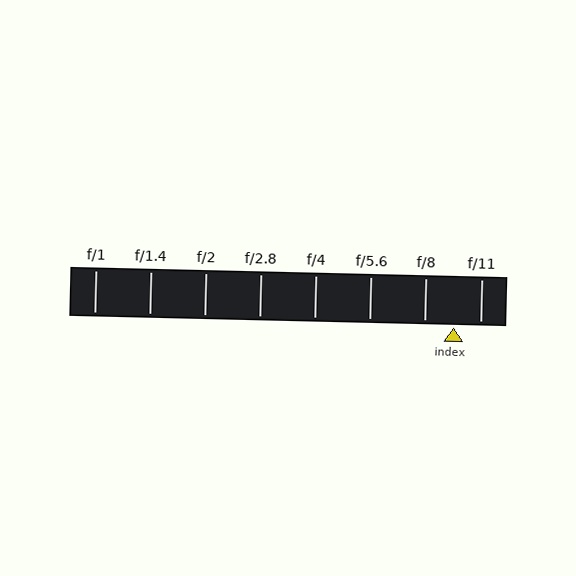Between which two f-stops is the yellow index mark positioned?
The index mark is between f/8 and f/11.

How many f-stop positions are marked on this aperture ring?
There are 8 f-stop positions marked.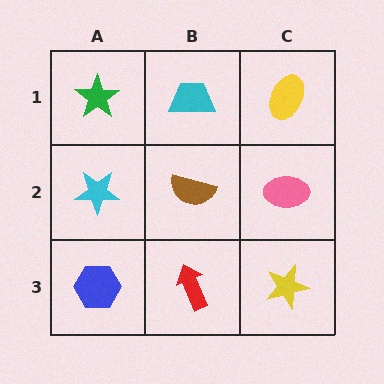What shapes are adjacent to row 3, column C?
A pink ellipse (row 2, column C), a red arrow (row 3, column B).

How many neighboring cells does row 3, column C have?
2.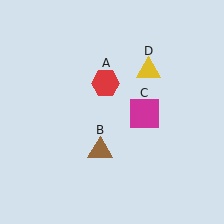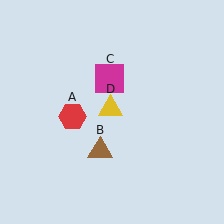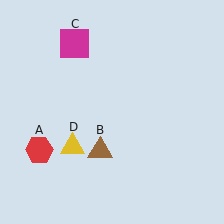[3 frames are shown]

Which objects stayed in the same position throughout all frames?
Brown triangle (object B) remained stationary.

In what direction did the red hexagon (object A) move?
The red hexagon (object A) moved down and to the left.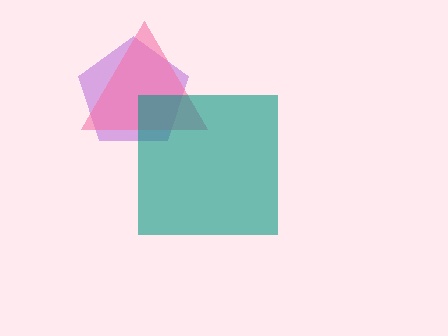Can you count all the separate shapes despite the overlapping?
Yes, there are 3 separate shapes.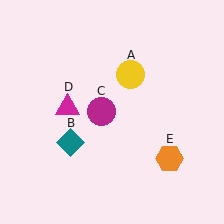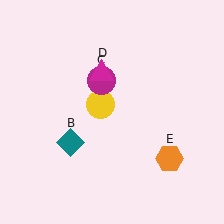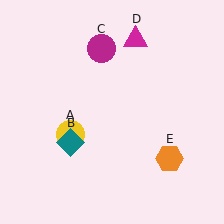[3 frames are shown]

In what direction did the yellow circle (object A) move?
The yellow circle (object A) moved down and to the left.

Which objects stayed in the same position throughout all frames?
Teal diamond (object B) and orange hexagon (object E) remained stationary.